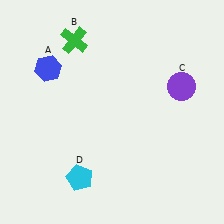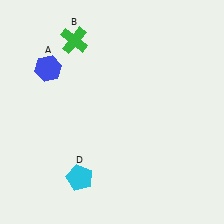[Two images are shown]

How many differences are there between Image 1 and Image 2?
There is 1 difference between the two images.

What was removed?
The purple circle (C) was removed in Image 2.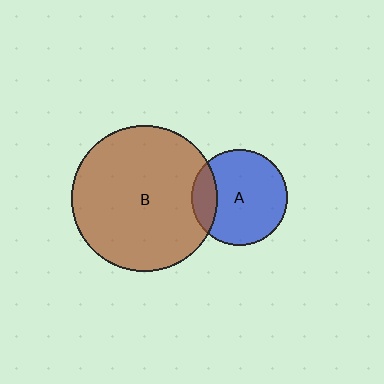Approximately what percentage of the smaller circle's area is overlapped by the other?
Approximately 20%.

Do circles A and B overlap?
Yes.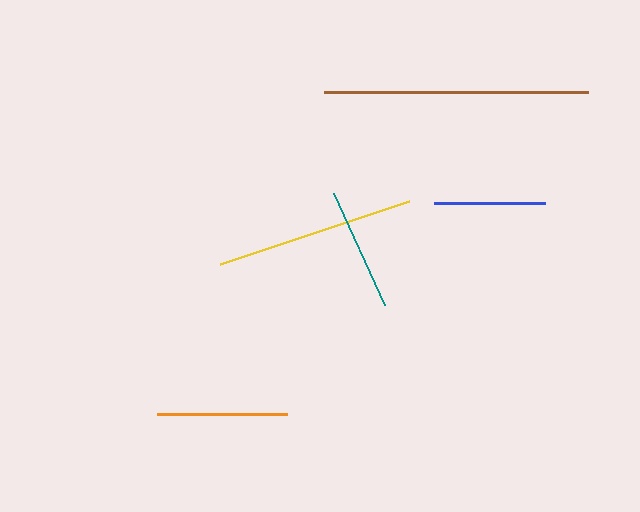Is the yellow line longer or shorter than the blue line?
The yellow line is longer than the blue line.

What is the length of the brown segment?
The brown segment is approximately 264 pixels long.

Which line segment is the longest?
The brown line is the longest at approximately 264 pixels.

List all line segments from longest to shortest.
From longest to shortest: brown, yellow, orange, teal, blue.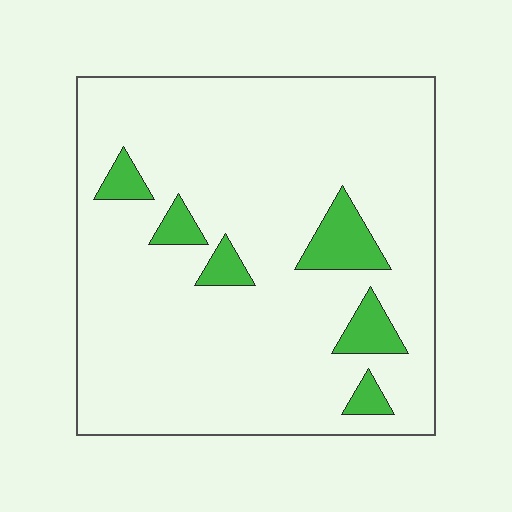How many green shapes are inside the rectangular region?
6.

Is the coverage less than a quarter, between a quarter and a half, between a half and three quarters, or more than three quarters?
Less than a quarter.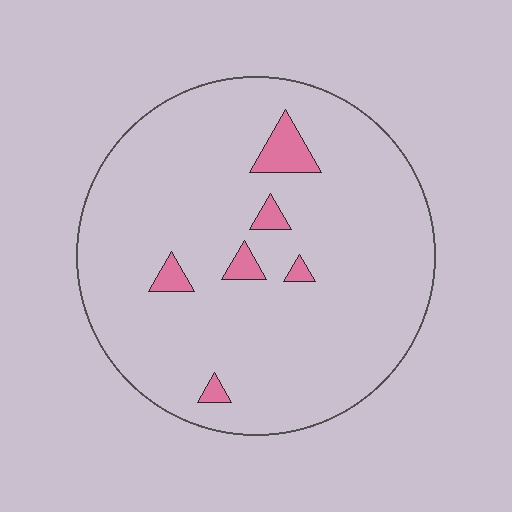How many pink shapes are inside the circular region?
6.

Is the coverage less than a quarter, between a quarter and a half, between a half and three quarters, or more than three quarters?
Less than a quarter.